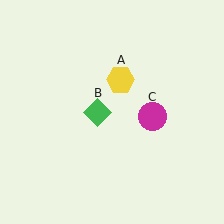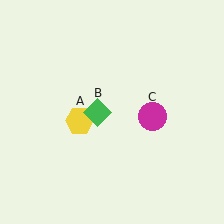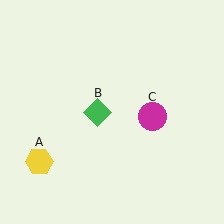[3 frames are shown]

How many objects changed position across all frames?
1 object changed position: yellow hexagon (object A).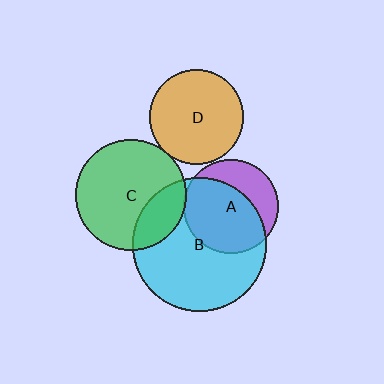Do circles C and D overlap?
Yes.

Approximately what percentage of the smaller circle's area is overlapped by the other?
Approximately 5%.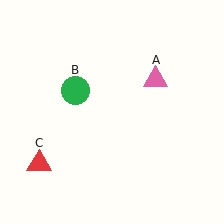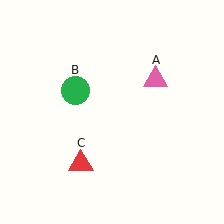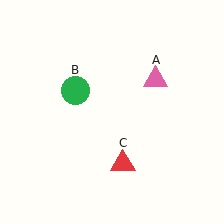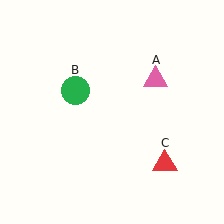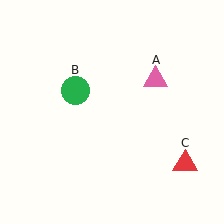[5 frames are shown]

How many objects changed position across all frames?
1 object changed position: red triangle (object C).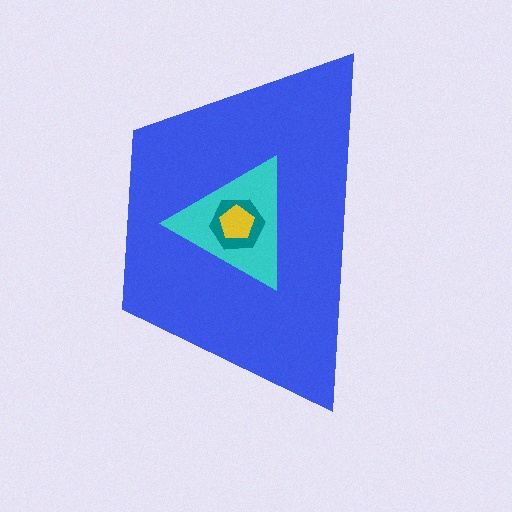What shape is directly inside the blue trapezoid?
The cyan triangle.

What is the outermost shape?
The blue trapezoid.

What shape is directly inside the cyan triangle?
The teal hexagon.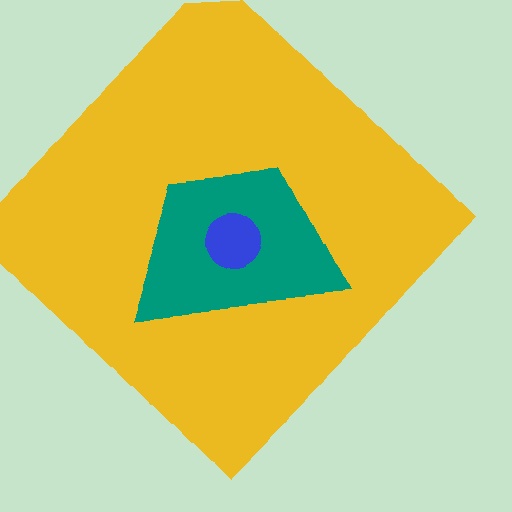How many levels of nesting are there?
3.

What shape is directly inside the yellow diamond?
The teal trapezoid.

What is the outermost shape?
The yellow diamond.